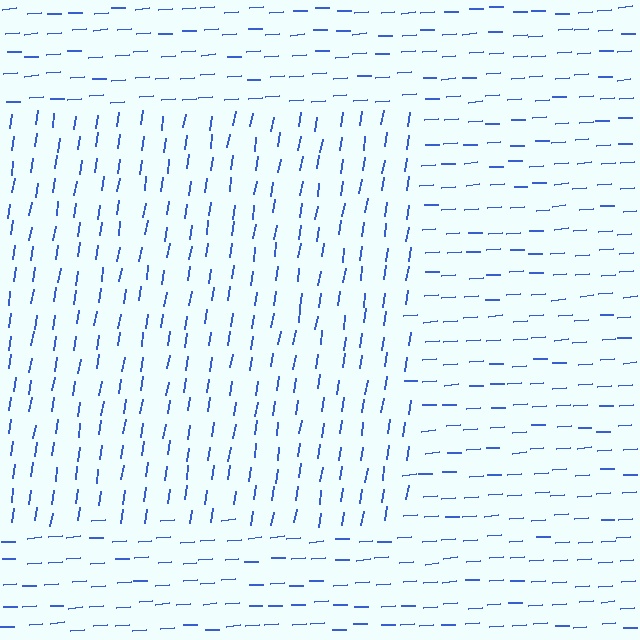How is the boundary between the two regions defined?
The boundary is defined purely by a change in line orientation (approximately 78 degrees difference). All lines are the same color and thickness.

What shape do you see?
I see a rectangle.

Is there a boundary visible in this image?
Yes, there is a texture boundary formed by a change in line orientation.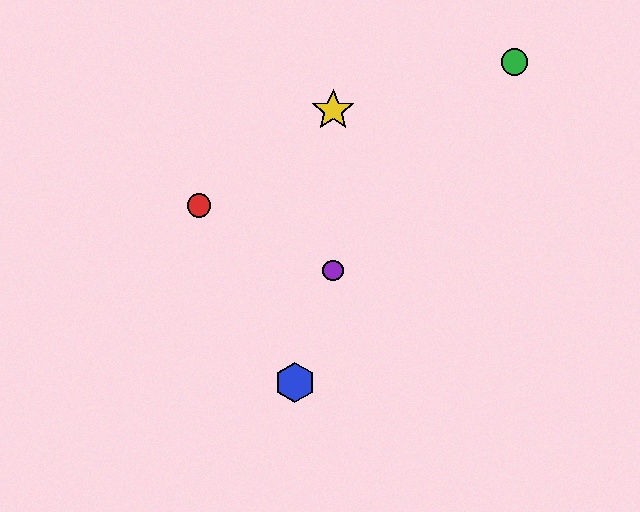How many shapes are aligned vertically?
2 shapes (the yellow star, the purple circle) are aligned vertically.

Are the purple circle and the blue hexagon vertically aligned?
No, the purple circle is at x≈333 and the blue hexagon is at x≈295.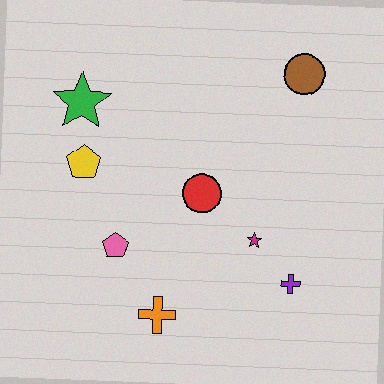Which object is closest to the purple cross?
The magenta star is closest to the purple cross.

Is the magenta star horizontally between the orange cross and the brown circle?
Yes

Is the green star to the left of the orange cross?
Yes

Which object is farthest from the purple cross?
The green star is farthest from the purple cross.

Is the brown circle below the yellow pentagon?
No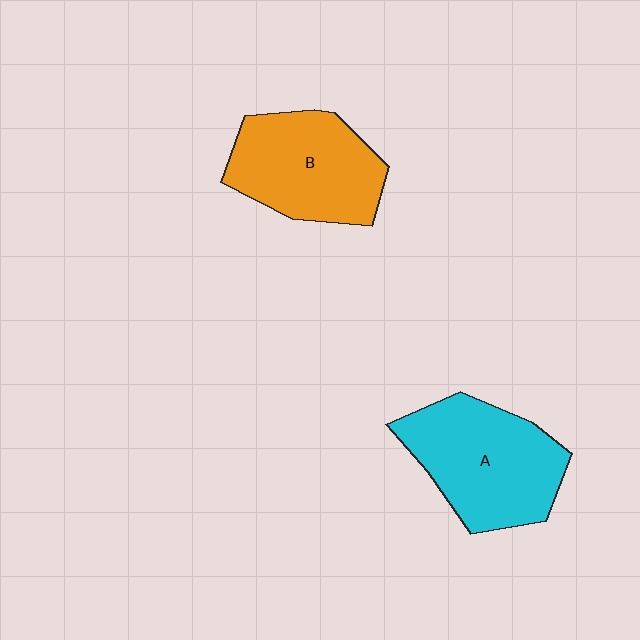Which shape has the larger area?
Shape A (cyan).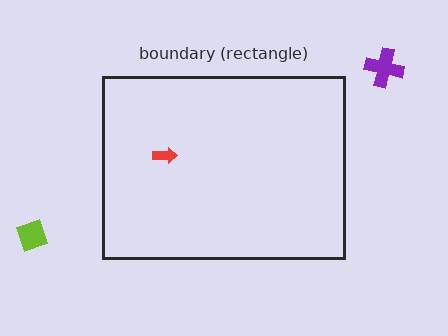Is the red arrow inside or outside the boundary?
Inside.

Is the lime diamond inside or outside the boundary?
Outside.